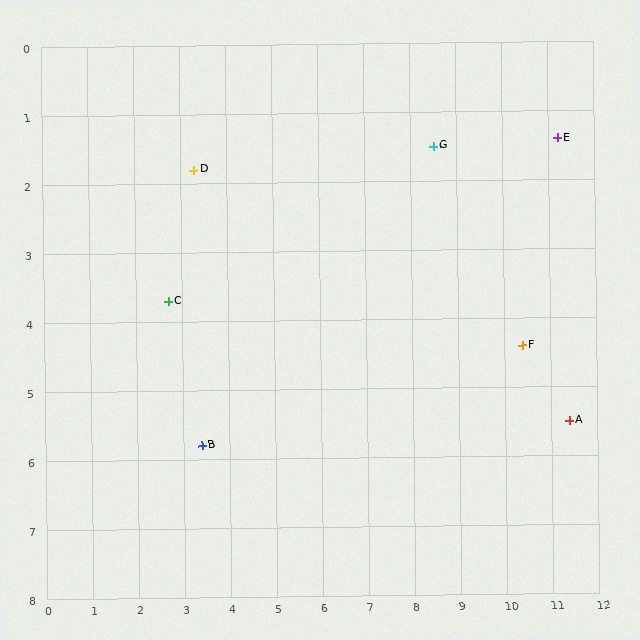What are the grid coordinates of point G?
Point G is at approximately (8.5, 1.5).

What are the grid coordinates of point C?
Point C is at approximately (2.7, 3.7).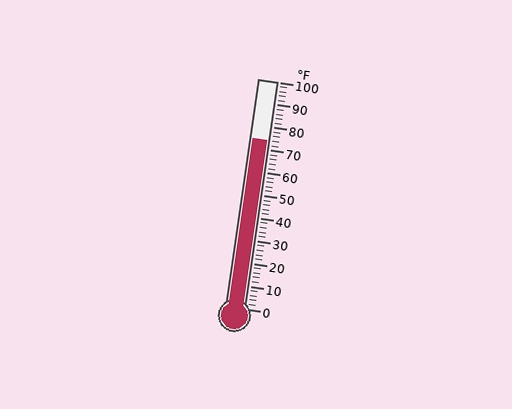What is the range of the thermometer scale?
The thermometer scale ranges from 0°F to 100°F.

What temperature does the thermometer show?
The thermometer shows approximately 74°F.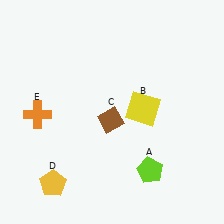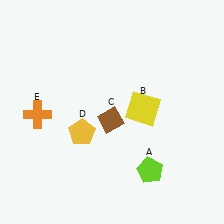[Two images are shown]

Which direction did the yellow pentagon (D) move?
The yellow pentagon (D) moved up.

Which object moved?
The yellow pentagon (D) moved up.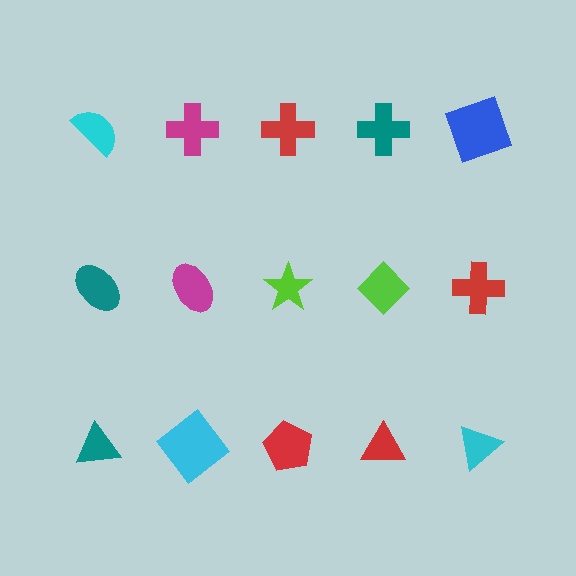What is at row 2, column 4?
A lime diamond.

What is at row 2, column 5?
A red cross.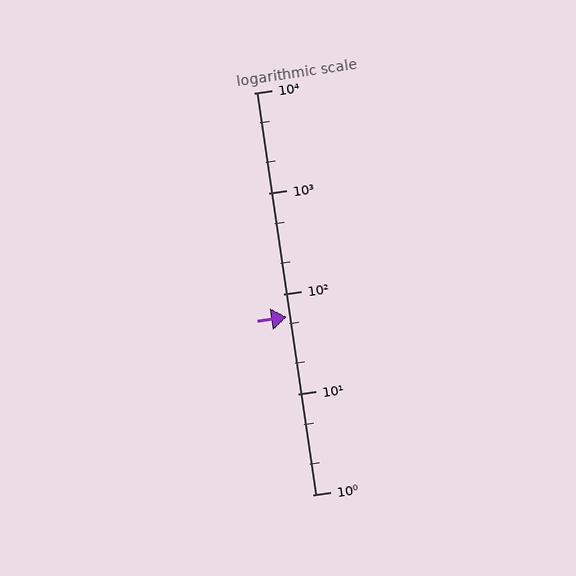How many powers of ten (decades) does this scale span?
The scale spans 4 decades, from 1 to 10000.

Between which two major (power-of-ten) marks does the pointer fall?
The pointer is between 10 and 100.